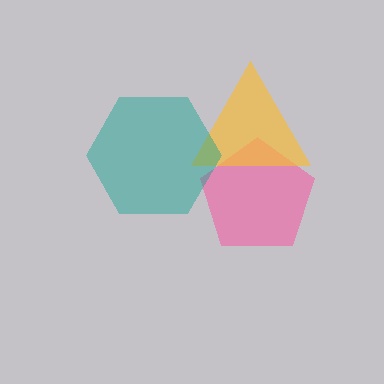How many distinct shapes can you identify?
There are 3 distinct shapes: a pink pentagon, a yellow triangle, a teal hexagon.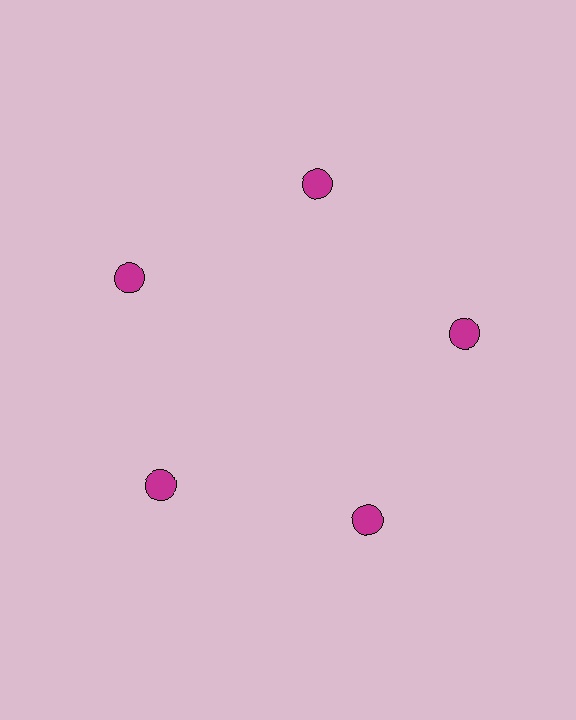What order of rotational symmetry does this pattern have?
This pattern has 5-fold rotational symmetry.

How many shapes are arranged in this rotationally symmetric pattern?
There are 5 shapes, arranged in 5 groups of 1.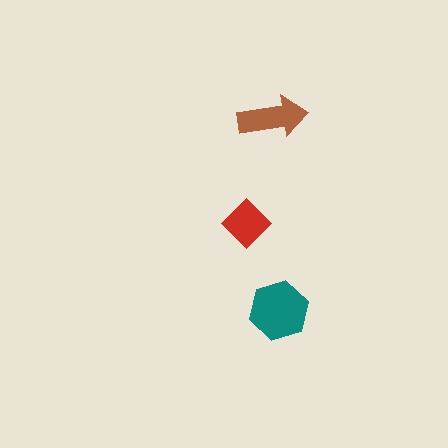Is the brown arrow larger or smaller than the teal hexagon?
Smaller.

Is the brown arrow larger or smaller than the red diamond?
Larger.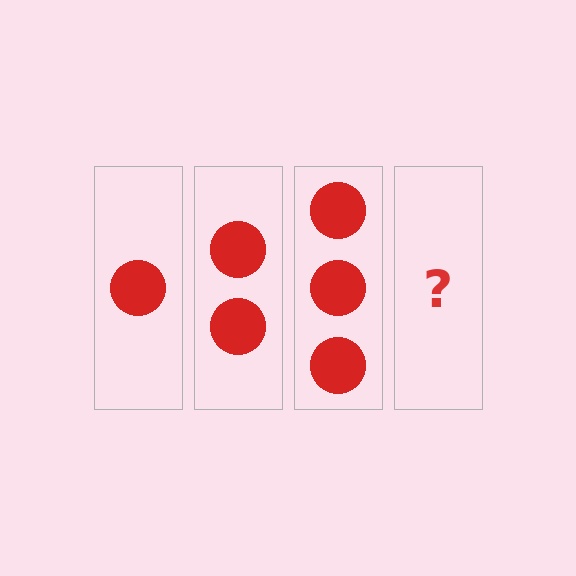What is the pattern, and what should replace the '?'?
The pattern is that each step adds one more circle. The '?' should be 4 circles.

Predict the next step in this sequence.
The next step is 4 circles.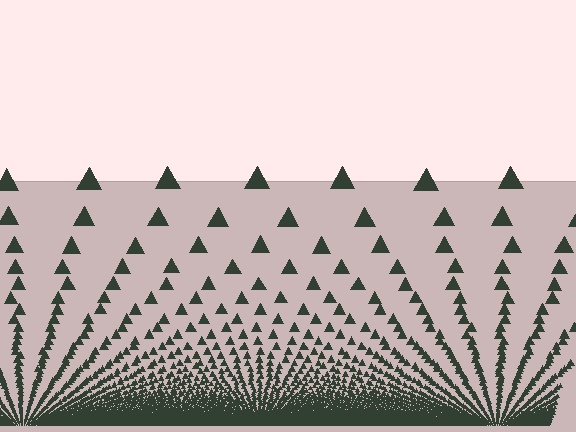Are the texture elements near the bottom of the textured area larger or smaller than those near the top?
Smaller. The gradient is inverted — elements near the bottom are smaller and denser.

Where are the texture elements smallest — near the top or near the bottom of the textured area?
Near the bottom.